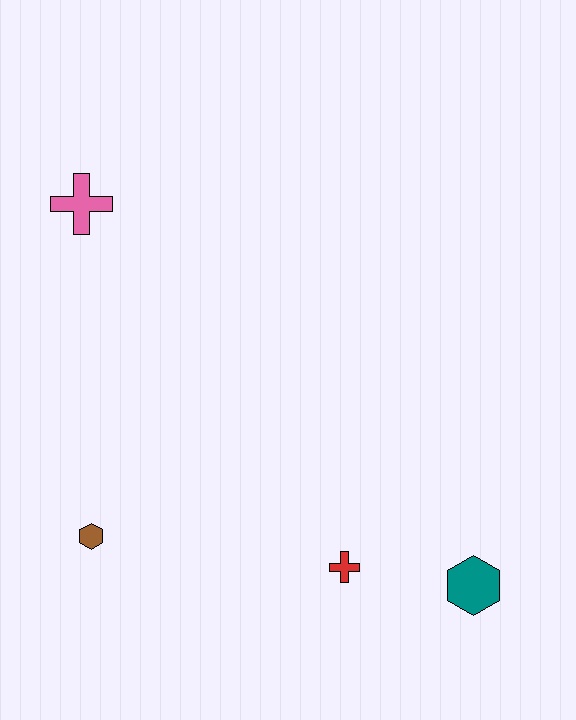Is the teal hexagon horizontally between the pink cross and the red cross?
No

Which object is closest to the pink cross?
The brown hexagon is closest to the pink cross.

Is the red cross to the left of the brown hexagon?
No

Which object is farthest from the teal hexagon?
The pink cross is farthest from the teal hexagon.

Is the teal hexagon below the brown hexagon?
Yes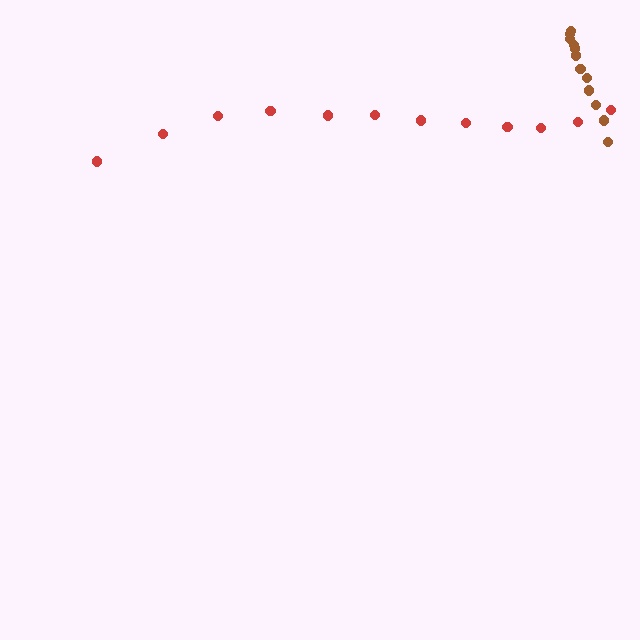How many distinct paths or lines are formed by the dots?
There are 2 distinct paths.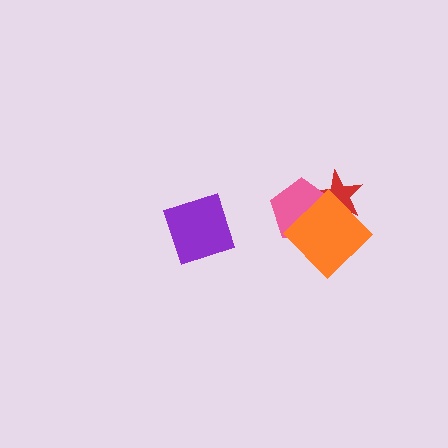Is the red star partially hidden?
Yes, it is partially covered by another shape.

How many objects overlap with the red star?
2 objects overlap with the red star.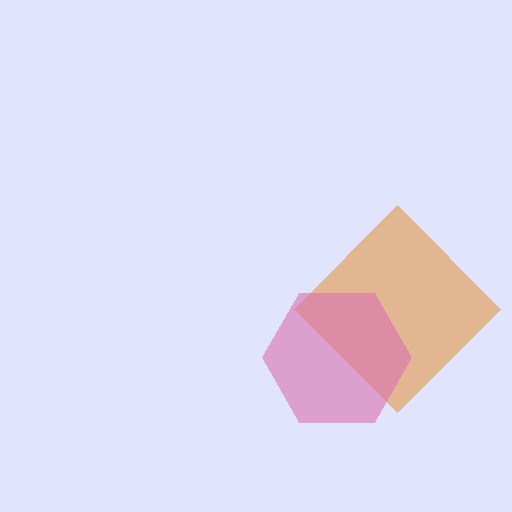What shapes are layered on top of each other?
The layered shapes are: an orange diamond, a pink hexagon.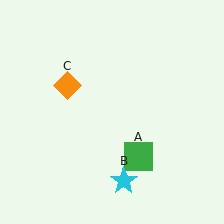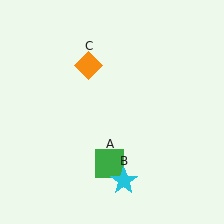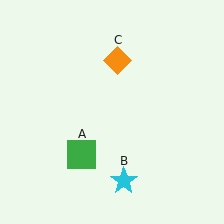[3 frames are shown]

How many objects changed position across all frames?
2 objects changed position: green square (object A), orange diamond (object C).